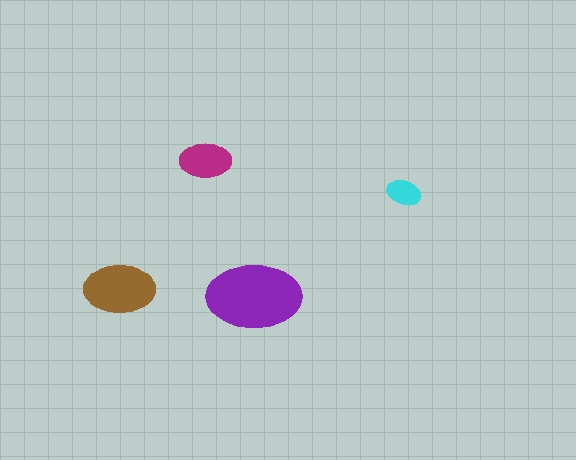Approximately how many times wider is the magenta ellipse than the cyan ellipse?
About 1.5 times wider.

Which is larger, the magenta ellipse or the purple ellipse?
The purple one.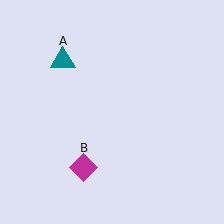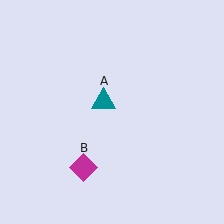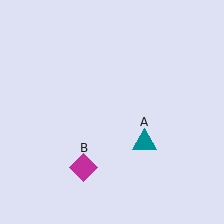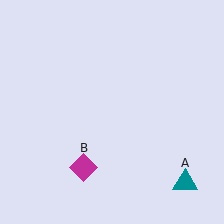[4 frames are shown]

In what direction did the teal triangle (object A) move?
The teal triangle (object A) moved down and to the right.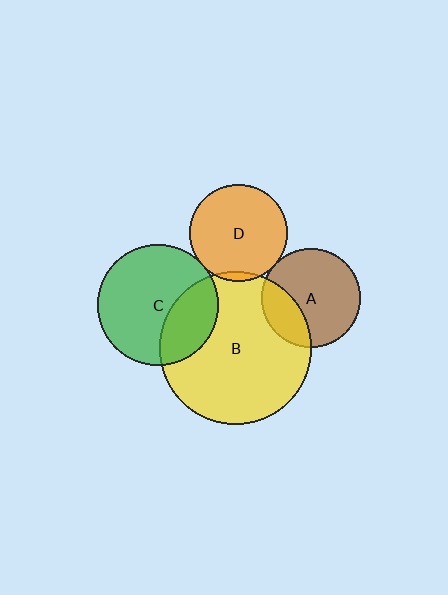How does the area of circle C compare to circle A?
Approximately 1.5 times.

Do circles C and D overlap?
Yes.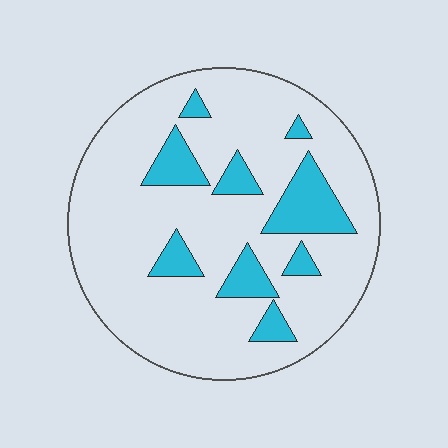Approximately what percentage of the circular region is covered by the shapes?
Approximately 20%.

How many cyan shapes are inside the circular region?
9.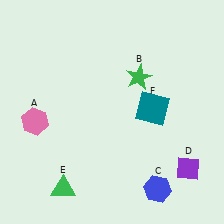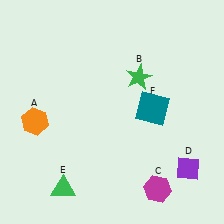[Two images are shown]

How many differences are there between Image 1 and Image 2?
There are 2 differences between the two images.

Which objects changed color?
A changed from pink to orange. C changed from blue to magenta.